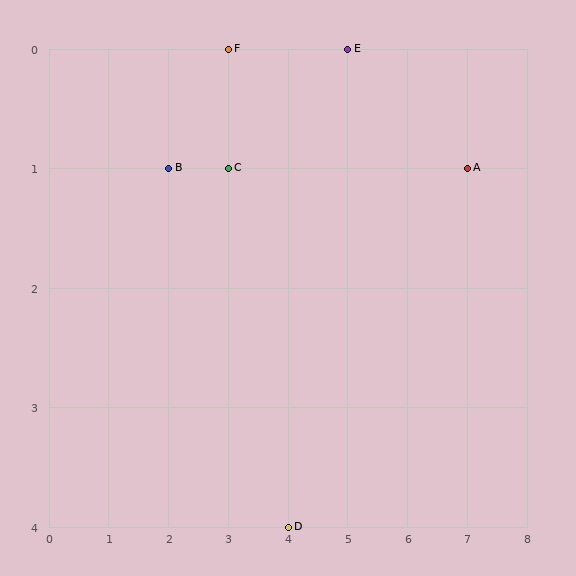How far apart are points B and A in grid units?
Points B and A are 5 columns apart.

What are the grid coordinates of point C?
Point C is at grid coordinates (3, 1).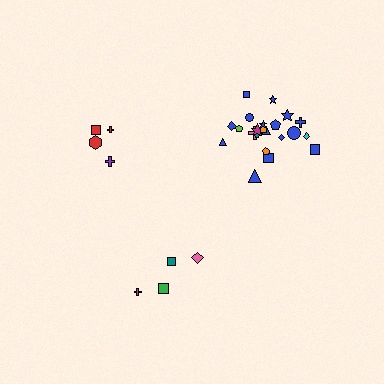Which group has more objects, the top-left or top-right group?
The top-right group.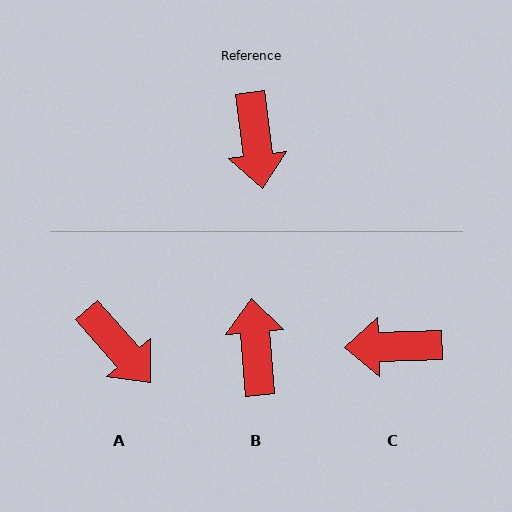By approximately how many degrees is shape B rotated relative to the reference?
Approximately 178 degrees counter-clockwise.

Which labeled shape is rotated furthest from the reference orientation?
B, about 178 degrees away.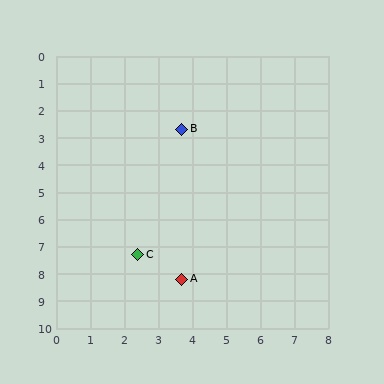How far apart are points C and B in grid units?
Points C and B are about 4.8 grid units apart.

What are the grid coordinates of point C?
Point C is at approximately (2.4, 7.3).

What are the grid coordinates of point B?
Point B is at approximately (3.7, 2.7).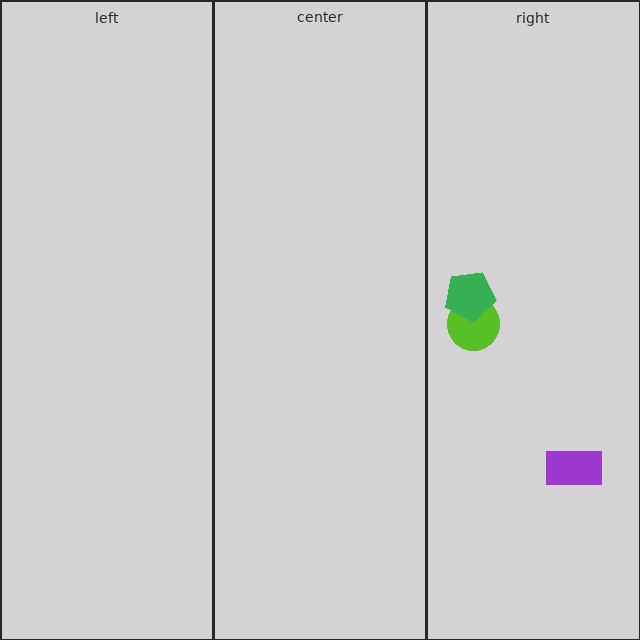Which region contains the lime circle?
The right region.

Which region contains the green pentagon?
The right region.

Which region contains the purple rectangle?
The right region.